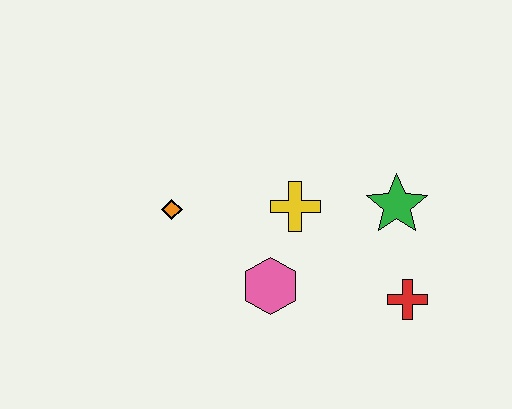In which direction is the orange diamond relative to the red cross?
The orange diamond is to the left of the red cross.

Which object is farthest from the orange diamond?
The red cross is farthest from the orange diamond.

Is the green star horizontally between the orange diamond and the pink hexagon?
No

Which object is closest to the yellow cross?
The pink hexagon is closest to the yellow cross.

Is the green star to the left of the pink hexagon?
No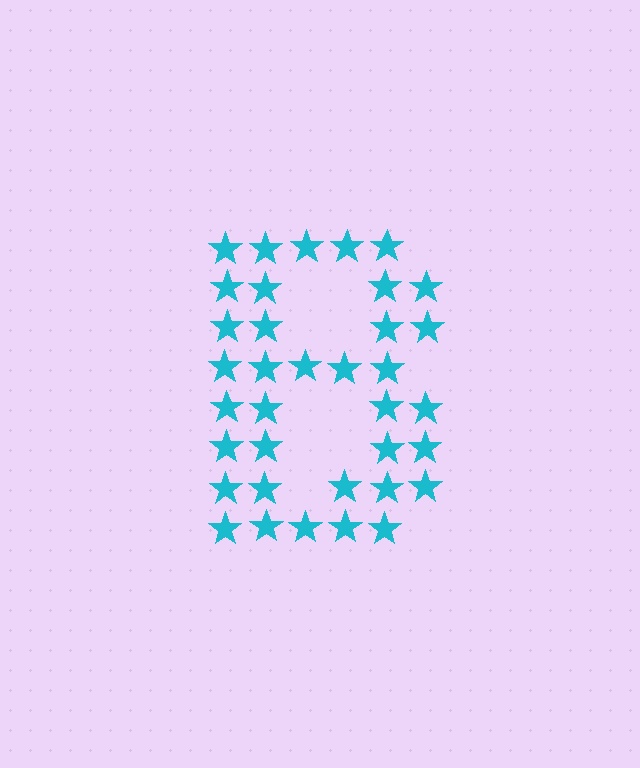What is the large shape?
The large shape is the letter B.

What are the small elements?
The small elements are stars.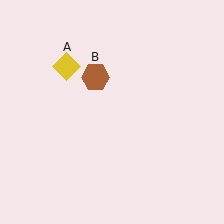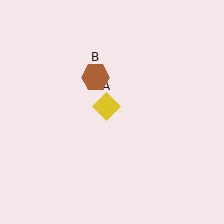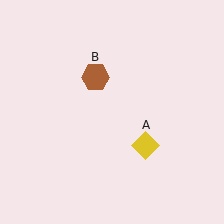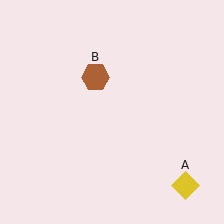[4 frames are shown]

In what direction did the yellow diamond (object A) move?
The yellow diamond (object A) moved down and to the right.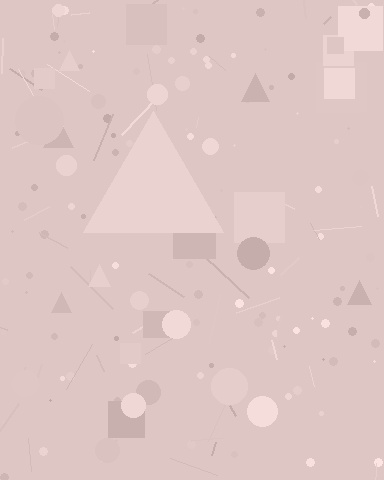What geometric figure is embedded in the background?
A triangle is embedded in the background.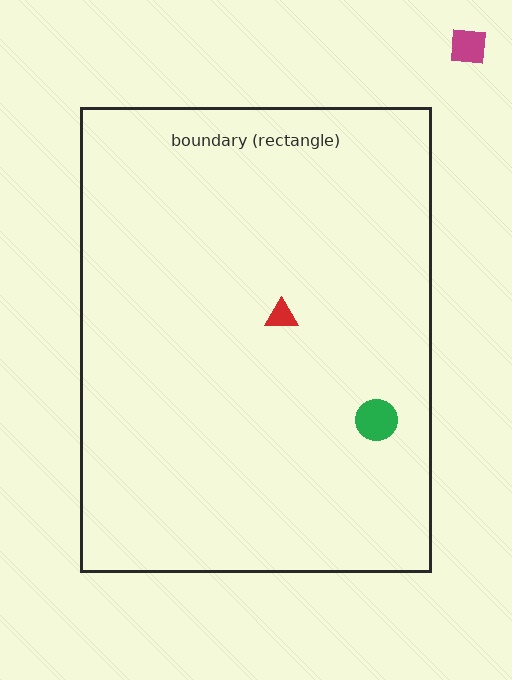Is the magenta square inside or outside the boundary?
Outside.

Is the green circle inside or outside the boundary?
Inside.